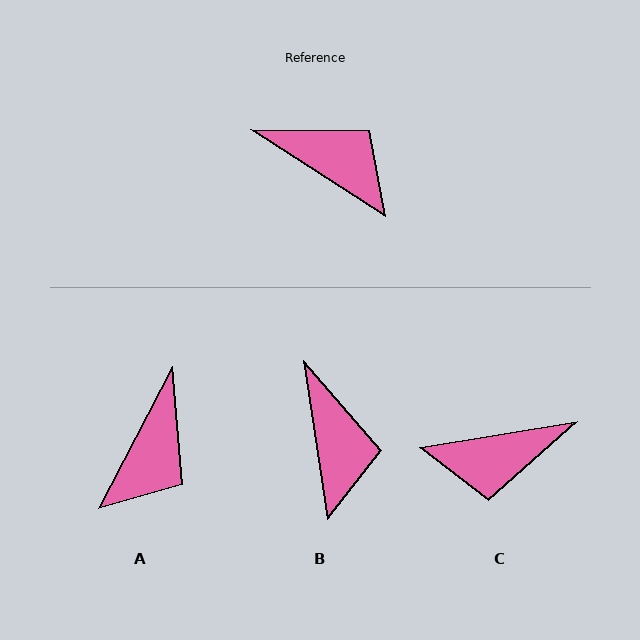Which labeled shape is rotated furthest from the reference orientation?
C, about 138 degrees away.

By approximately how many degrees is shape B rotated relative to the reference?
Approximately 49 degrees clockwise.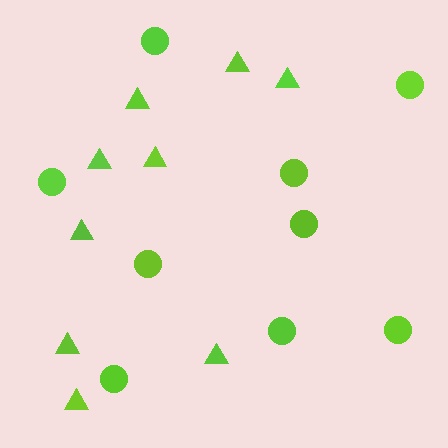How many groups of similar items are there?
There are 2 groups: one group of circles (9) and one group of triangles (9).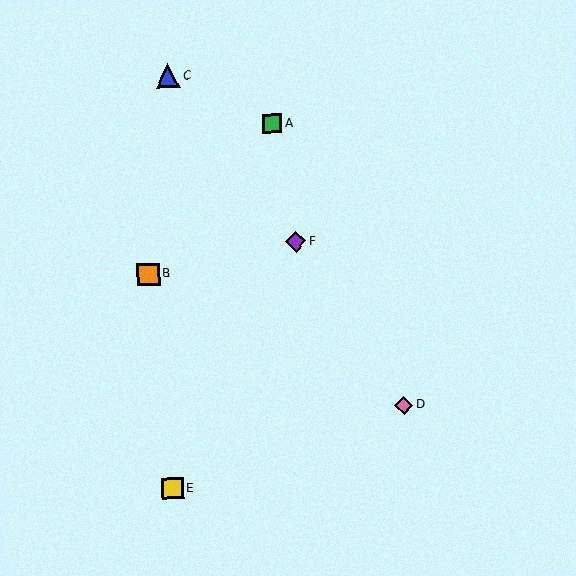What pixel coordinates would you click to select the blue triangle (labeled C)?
Click at (168, 76) to select the blue triangle C.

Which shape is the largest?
The blue triangle (labeled C) is the largest.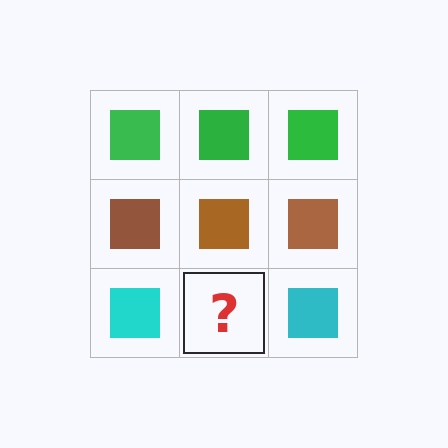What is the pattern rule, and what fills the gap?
The rule is that each row has a consistent color. The gap should be filled with a cyan square.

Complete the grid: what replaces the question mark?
The question mark should be replaced with a cyan square.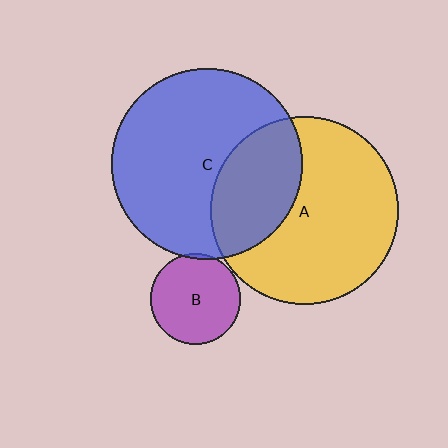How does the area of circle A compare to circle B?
Approximately 4.3 times.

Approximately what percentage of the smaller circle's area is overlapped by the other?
Approximately 5%.